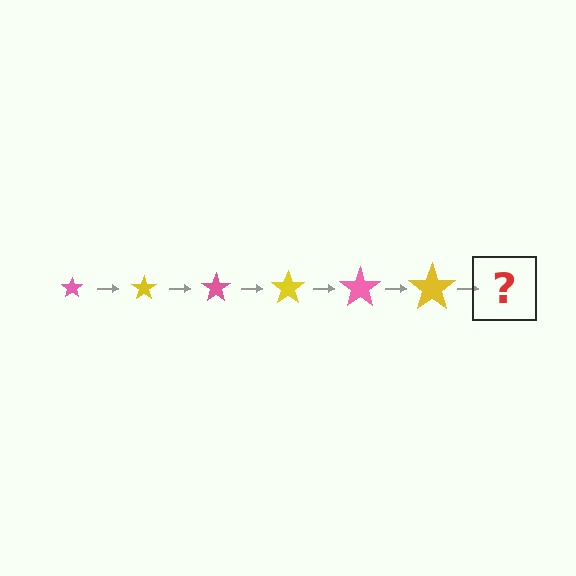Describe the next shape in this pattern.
It should be a pink star, larger than the previous one.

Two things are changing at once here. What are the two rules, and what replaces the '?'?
The two rules are that the star grows larger each step and the color cycles through pink and yellow. The '?' should be a pink star, larger than the previous one.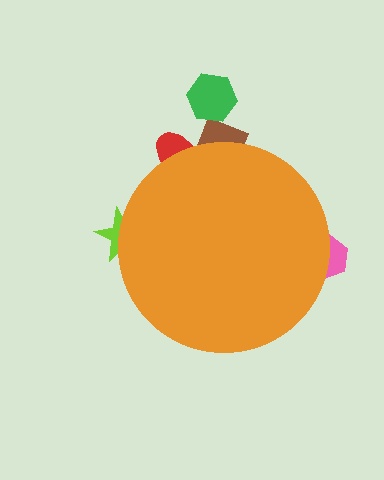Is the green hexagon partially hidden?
No, the green hexagon is fully visible.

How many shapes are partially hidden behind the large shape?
4 shapes are partially hidden.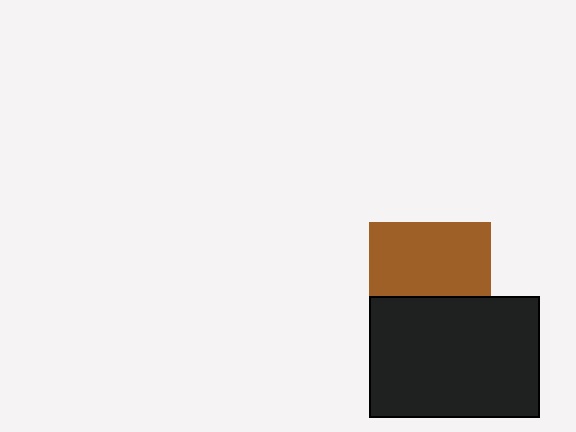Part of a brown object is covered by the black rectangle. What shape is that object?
It is a square.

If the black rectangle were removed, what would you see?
You would see the complete brown square.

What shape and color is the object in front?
The object in front is a black rectangle.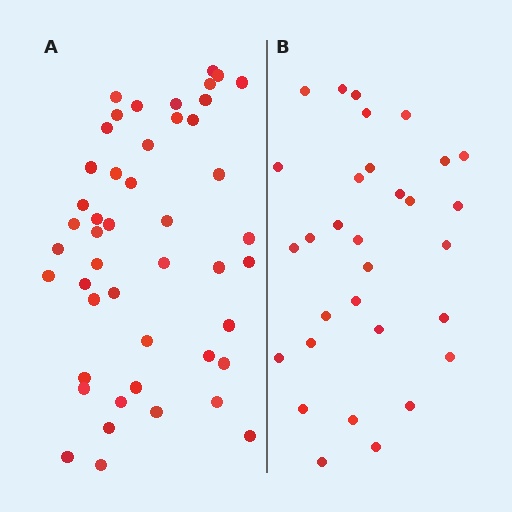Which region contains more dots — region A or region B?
Region A (the left region) has more dots.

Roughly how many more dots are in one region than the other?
Region A has approximately 15 more dots than region B.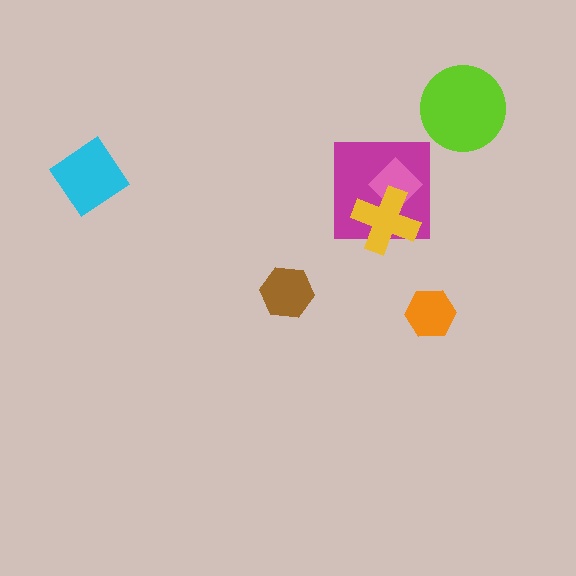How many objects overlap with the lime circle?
0 objects overlap with the lime circle.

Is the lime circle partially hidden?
No, no other shape covers it.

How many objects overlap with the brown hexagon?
0 objects overlap with the brown hexagon.